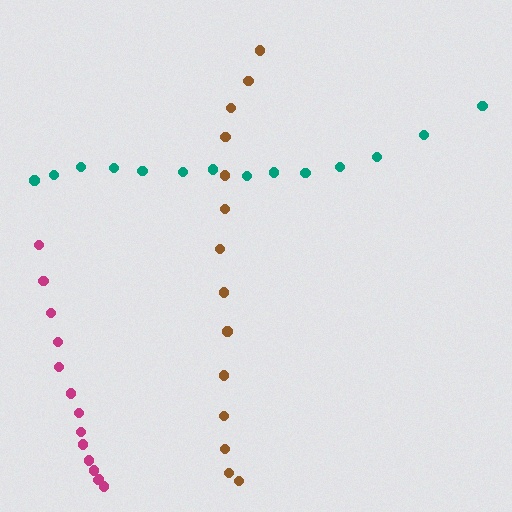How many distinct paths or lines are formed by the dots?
There are 3 distinct paths.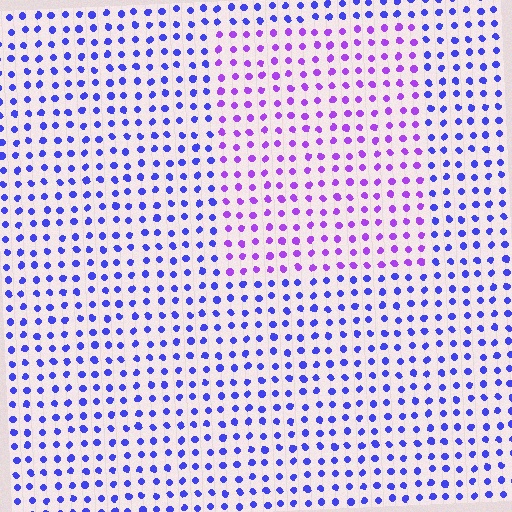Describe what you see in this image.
The image is filled with small blue elements in a uniform arrangement. A rectangle-shaped region is visible where the elements are tinted to a slightly different hue, forming a subtle color boundary.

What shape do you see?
I see a rectangle.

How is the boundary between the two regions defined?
The boundary is defined purely by a slight shift in hue (about 38 degrees). Spacing, size, and orientation are identical on both sides.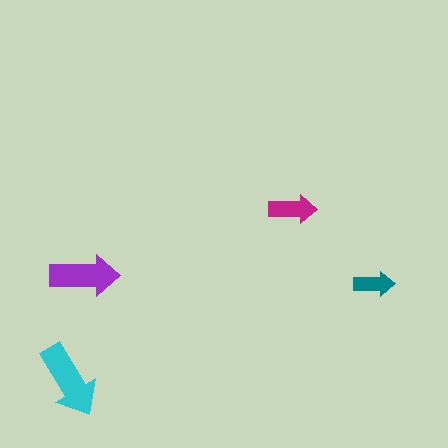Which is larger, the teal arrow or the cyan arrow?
The cyan one.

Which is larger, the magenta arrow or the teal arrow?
The magenta one.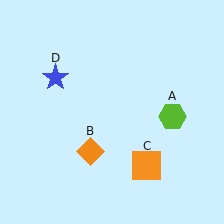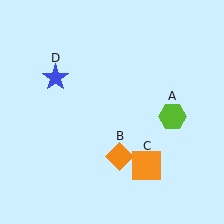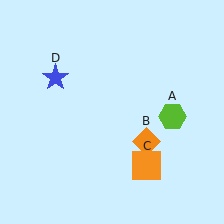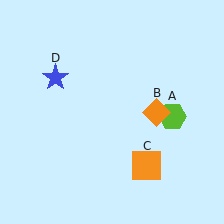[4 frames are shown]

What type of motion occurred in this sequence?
The orange diamond (object B) rotated counterclockwise around the center of the scene.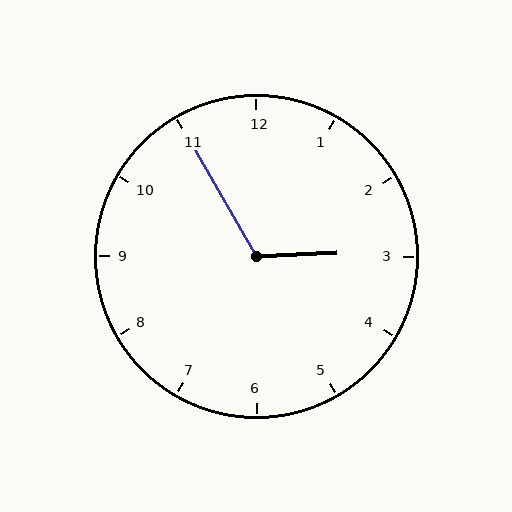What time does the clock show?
2:55.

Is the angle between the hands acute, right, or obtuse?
It is obtuse.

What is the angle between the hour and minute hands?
Approximately 118 degrees.